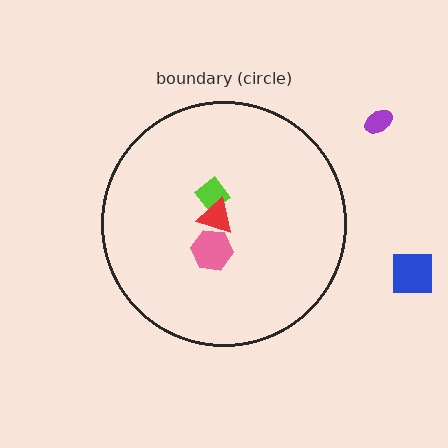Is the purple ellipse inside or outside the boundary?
Outside.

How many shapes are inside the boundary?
3 inside, 2 outside.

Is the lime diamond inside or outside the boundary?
Inside.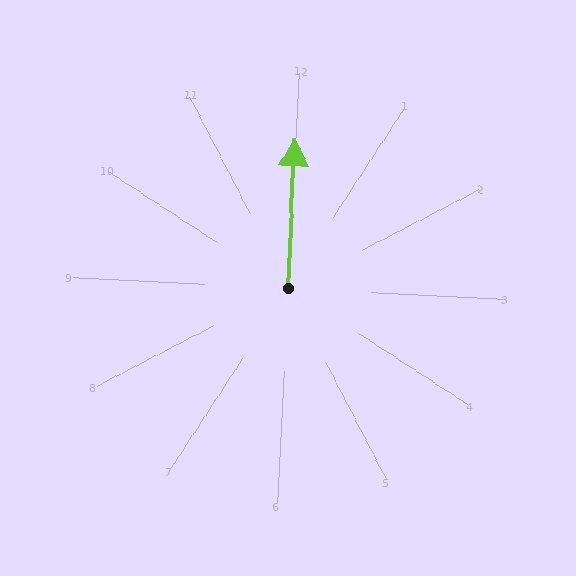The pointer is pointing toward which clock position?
Roughly 12 o'clock.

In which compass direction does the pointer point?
North.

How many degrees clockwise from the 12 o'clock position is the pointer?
Approximately 360 degrees.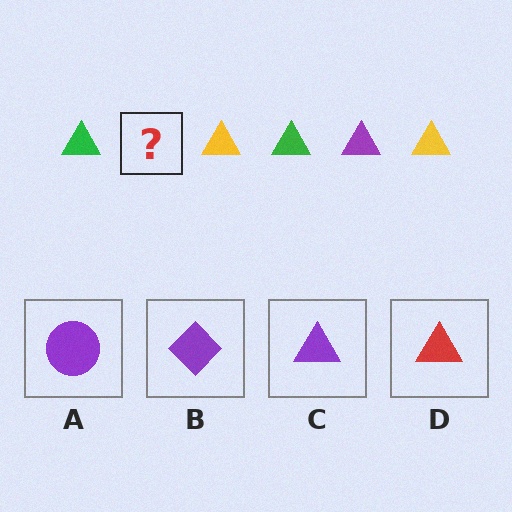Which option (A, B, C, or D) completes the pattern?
C.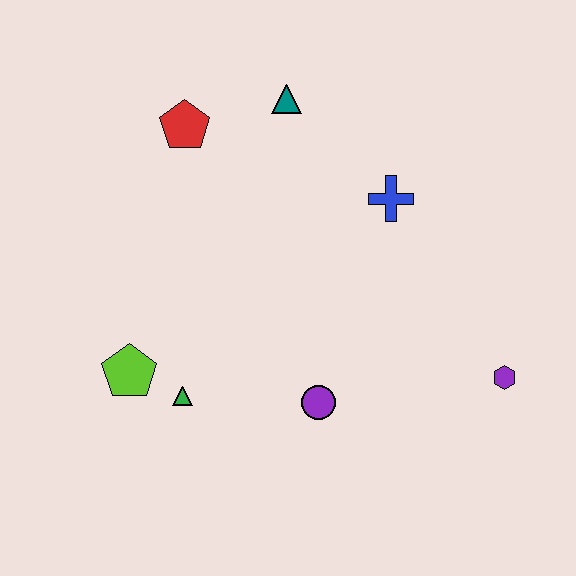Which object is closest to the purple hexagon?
The purple circle is closest to the purple hexagon.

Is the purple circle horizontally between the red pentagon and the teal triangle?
No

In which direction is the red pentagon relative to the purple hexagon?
The red pentagon is to the left of the purple hexagon.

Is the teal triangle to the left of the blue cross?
Yes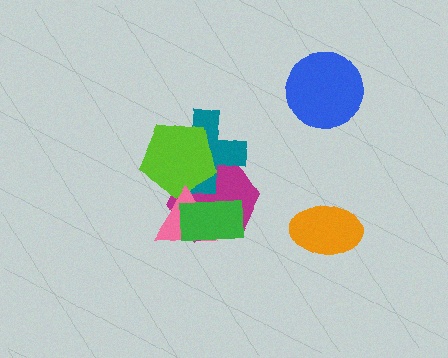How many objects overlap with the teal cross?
2 objects overlap with the teal cross.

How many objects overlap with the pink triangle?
3 objects overlap with the pink triangle.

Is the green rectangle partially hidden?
No, no other shape covers it.